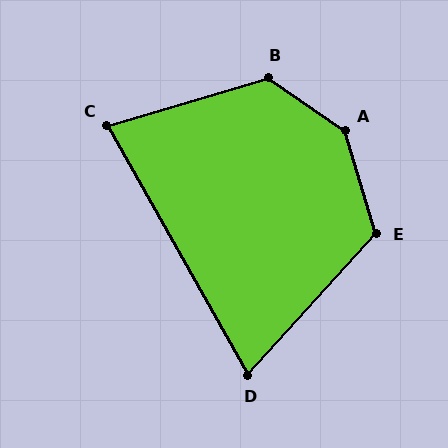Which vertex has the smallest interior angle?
D, at approximately 72 degrees.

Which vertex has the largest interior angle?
A, at approximately 142 degrees.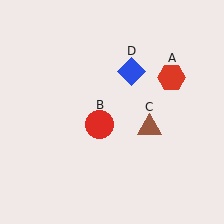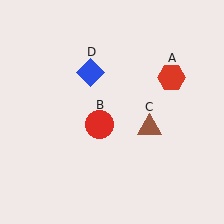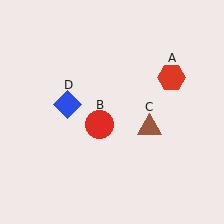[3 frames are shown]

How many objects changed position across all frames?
1 object changed position: blue diamond (object D).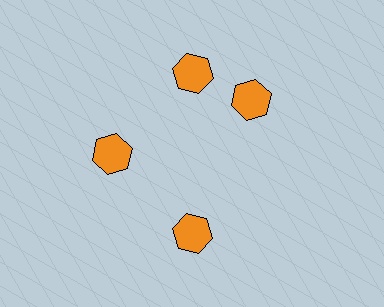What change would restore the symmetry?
The symmetry would be restored by rotating it back into even spacing with its neighbors so that all 4 hexagons sit at equal angles and equal distance from the center.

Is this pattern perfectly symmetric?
No. The 4 orange hexagons are arranged in a ring, but one element near the 3 o'clock position is rotated out of alignment along the ring, breaking the 4-fold rotational symmetry.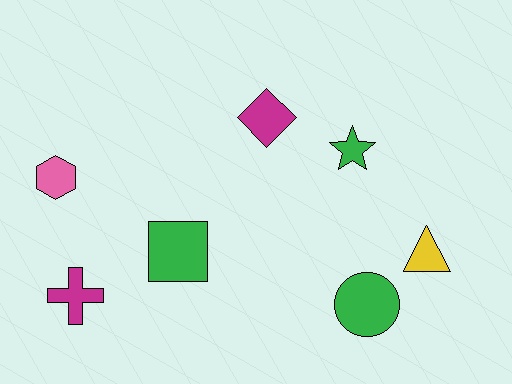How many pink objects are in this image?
There is 1 pink object.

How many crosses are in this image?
There is 1 cross.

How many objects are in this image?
There are 7 objects.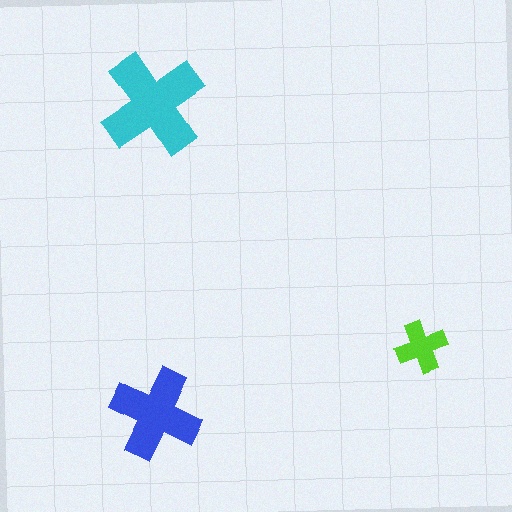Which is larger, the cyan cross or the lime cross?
The cyan one.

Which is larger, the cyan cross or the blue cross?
The cyan one.